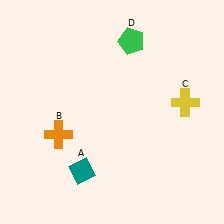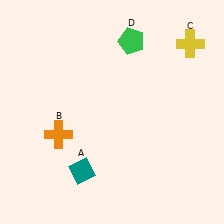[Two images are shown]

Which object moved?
The yellow cross (C) moved up.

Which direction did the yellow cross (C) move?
The yellow cross (C) moved up.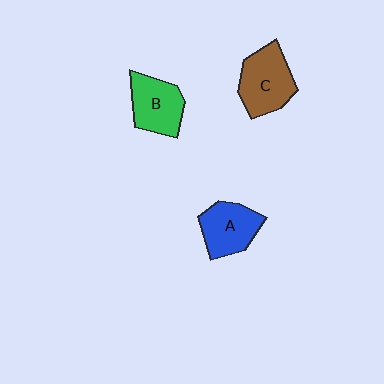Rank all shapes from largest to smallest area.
From largest to smallest: C (brown), A (blue), B (green).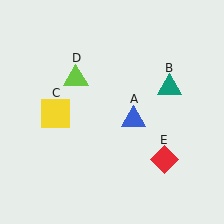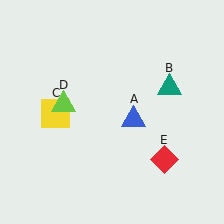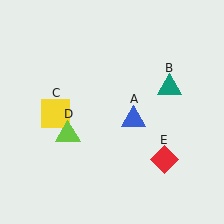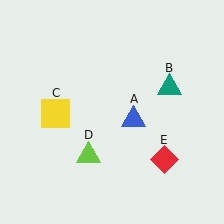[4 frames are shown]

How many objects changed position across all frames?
1 object changed position: lime triangle (object D).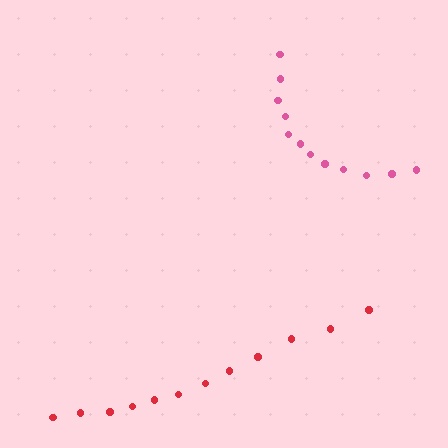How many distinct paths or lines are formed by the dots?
There are 2 distinct paths.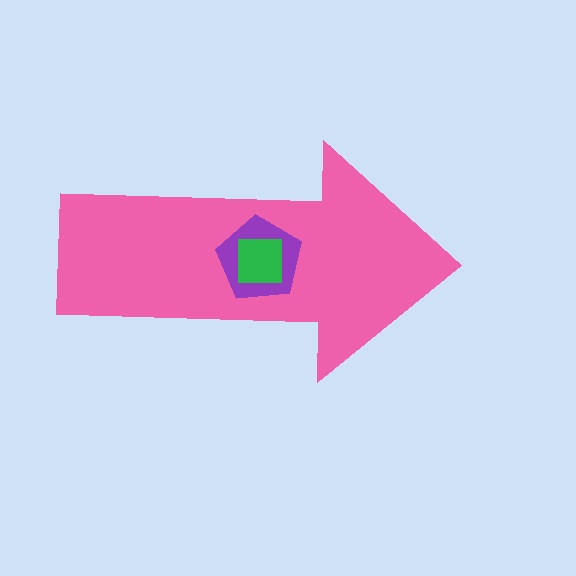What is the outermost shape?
The pink arrow.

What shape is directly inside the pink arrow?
The purple pentagon.